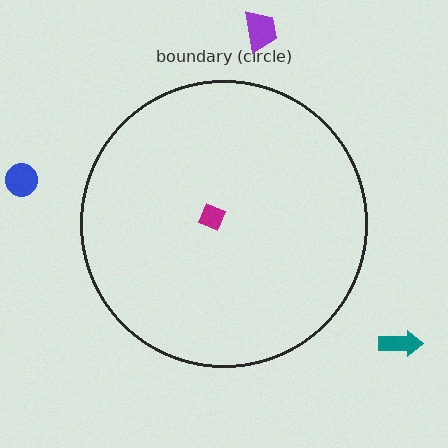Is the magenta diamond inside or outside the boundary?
Inside.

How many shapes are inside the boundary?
1 inside, 3 outside.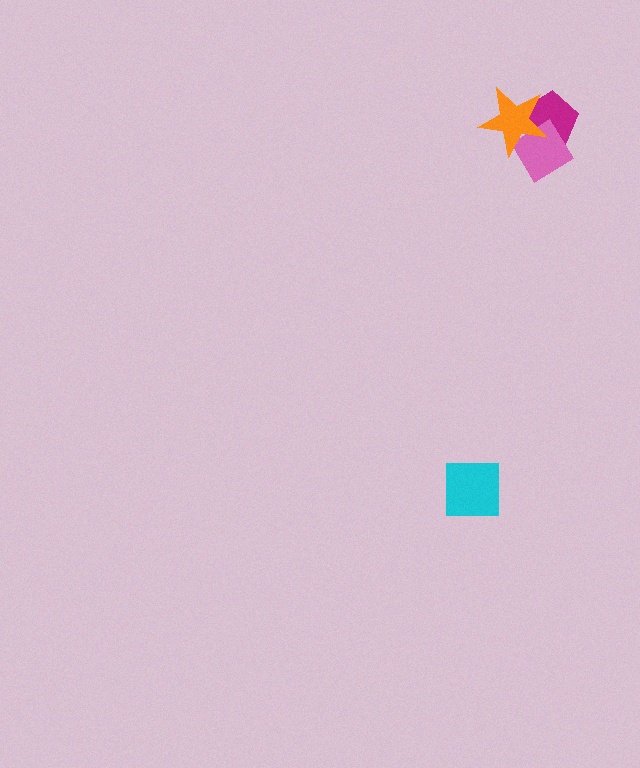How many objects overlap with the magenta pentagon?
2 objects overlap with the magenta pentagon.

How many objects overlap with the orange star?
2 objects overlap with the orange star.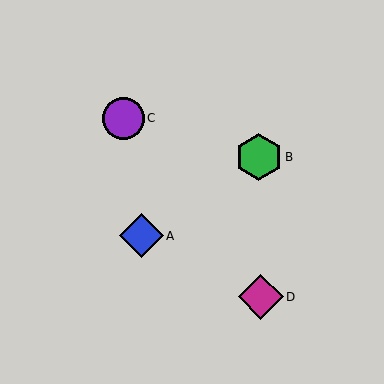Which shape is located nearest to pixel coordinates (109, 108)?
The purple circle (labeled C) at (123, 118) is nearest to that location.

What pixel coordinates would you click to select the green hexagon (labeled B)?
Click at (259, 157) to select the green hexagon B.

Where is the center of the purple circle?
The center of the purple circle is at (123, 118).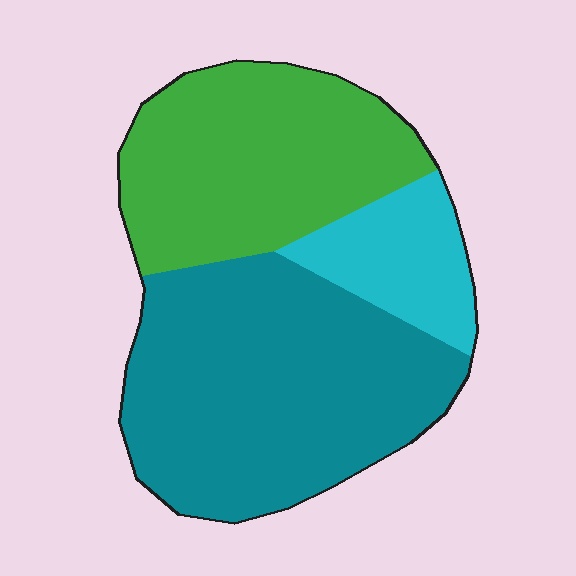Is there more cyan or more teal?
Teal.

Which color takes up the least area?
Cyan, at roughly 15%.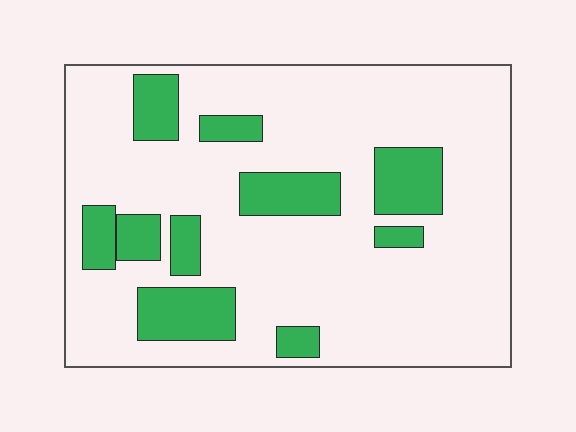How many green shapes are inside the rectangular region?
10.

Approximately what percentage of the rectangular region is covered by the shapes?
Approximately 20%.